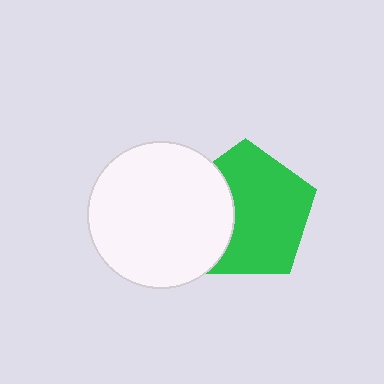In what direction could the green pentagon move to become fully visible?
The green pentagon could move right. That would shift it out from behind the white circle entirely.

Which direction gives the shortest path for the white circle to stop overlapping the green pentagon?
Moving left gives the shortest separation.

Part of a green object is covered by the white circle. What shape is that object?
It is a pentagon.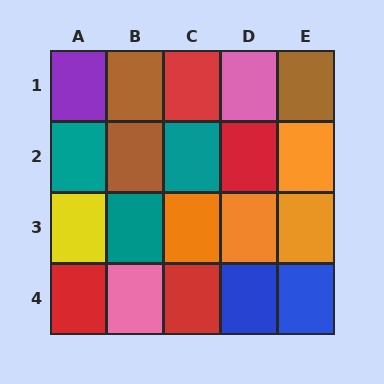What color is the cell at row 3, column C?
Orange.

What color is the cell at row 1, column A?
Purple.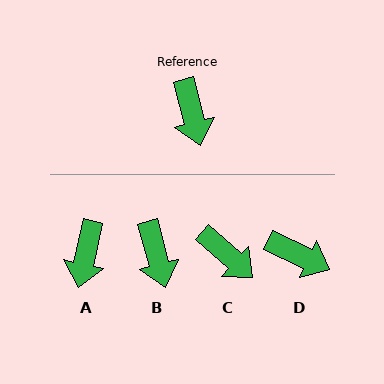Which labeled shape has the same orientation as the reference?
B.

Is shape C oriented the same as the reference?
No, it is off by about 33 degrees.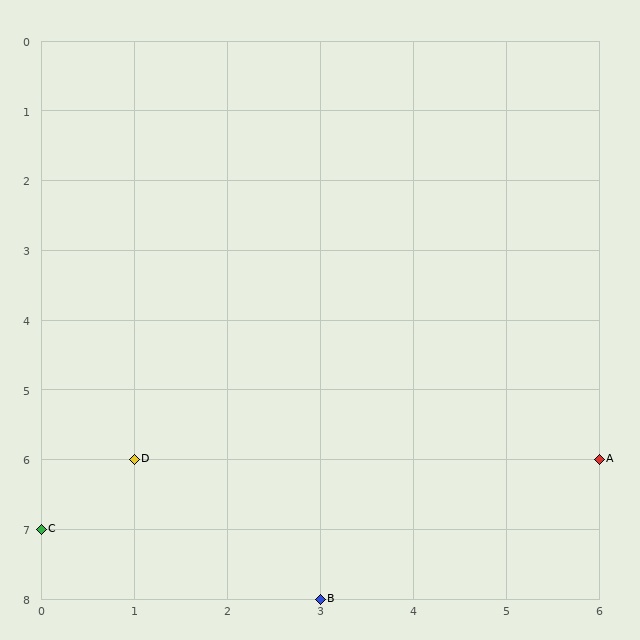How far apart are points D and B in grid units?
Points D and B are 2 columns and 2 rows apart (about 2.8 grid units diagonally).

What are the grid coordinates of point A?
Point A is at grid coordinates (6, 6).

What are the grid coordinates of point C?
Point C is at grid coordinates (0, 7).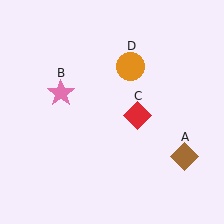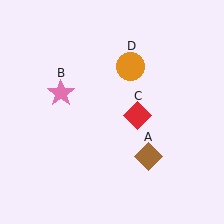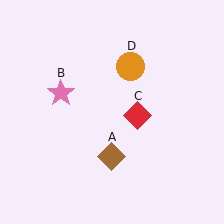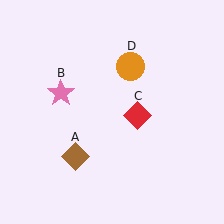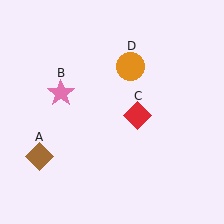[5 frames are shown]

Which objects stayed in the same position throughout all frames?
Pink star (object B) and red diamond (object C) and orange circle (object D) remained stationary.